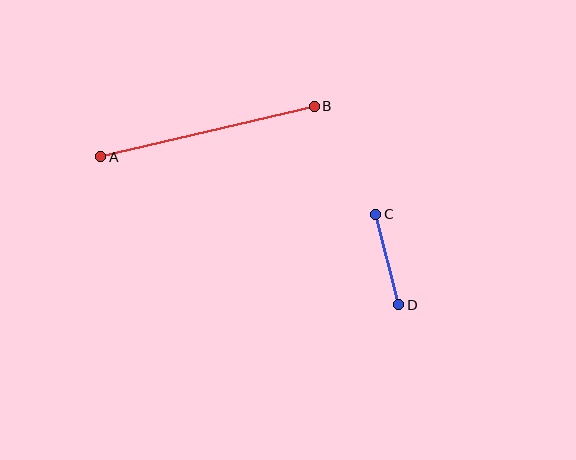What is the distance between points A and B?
The distance is approximately 219 pixels.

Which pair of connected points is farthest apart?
Points A and B are farthest apart.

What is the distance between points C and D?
The distance is approximately 93 pixels.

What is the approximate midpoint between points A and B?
The midpoint is at approximately (208, 131) pixels.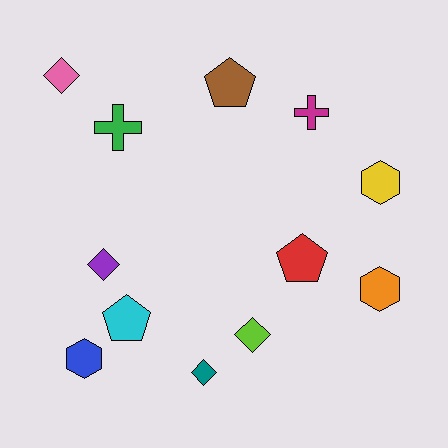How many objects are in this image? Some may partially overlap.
There are 12 objects.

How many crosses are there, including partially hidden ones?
There are 2 crosses.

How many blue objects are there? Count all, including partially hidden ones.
There is 1 blue object.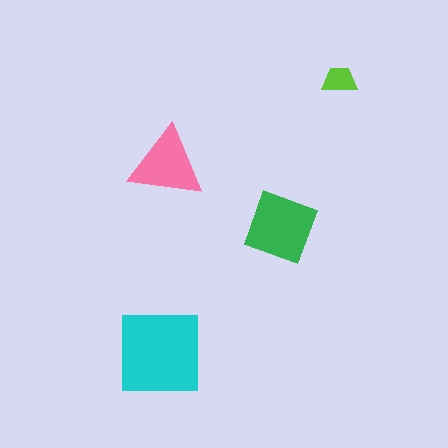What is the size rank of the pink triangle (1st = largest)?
3rd.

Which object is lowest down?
The cyan square is bottommost.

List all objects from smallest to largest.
The lime trapezoid, the pink triangle, the green diamond, the cyan square.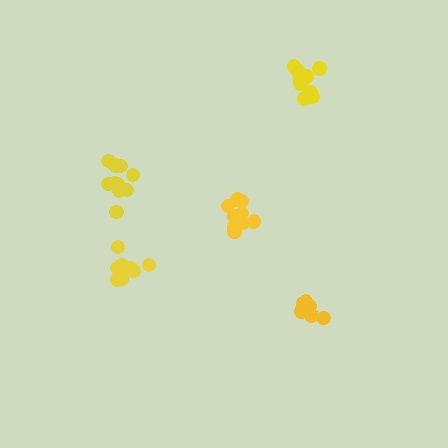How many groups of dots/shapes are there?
There are 5 groups.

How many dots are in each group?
Group 1: 10 dots, Group 2: 7 dots, Group 3: 11 dots, Group 4: 9 dots, Group 5: 10 dots (47 total).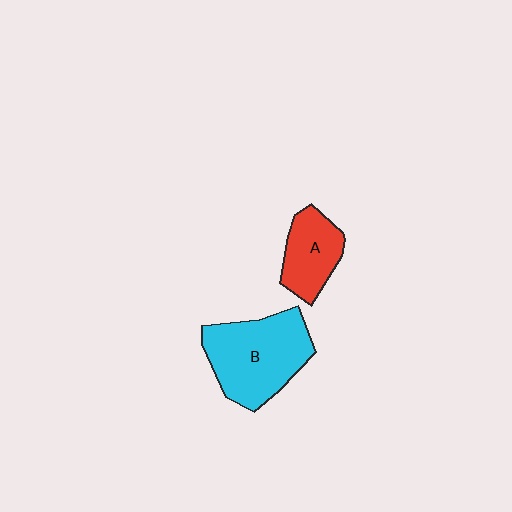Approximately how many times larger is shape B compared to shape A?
Approximately 1.8 times.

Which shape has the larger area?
Shape B (cyan).